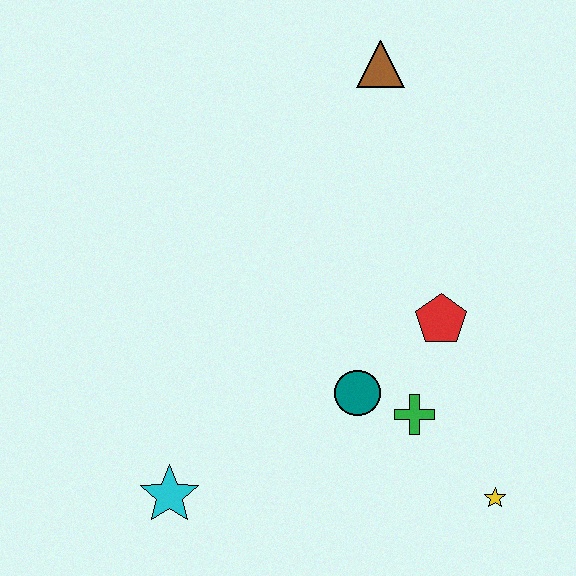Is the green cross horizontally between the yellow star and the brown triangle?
Yes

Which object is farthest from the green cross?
The brown triangle is farthest from the green cross.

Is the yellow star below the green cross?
Yes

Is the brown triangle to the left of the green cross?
Yes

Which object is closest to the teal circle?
The green cross is closest to the teal circle.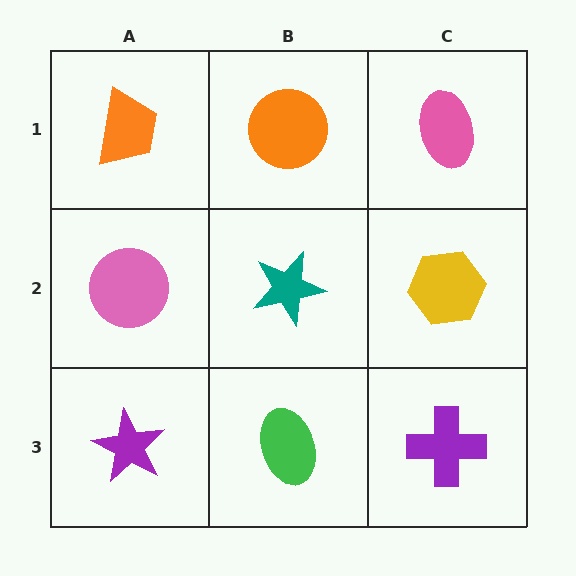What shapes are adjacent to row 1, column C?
A yellow hexagon (row 2, column C), an orange circle (row 1, column B).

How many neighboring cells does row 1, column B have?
3.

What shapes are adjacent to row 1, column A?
A pink circle (row 2, column A), an orange circle (row 1, column B).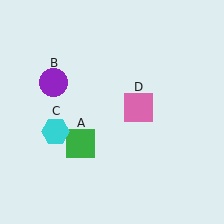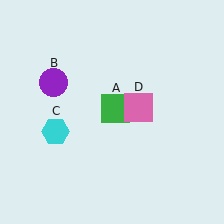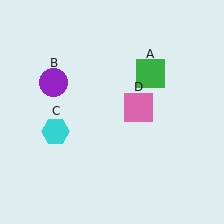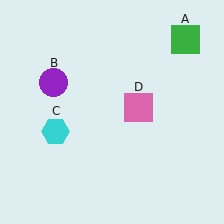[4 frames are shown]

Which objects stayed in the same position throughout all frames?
Purple circle (object B) and cyan hexagon (object C) and pink square (object D) remained stationary.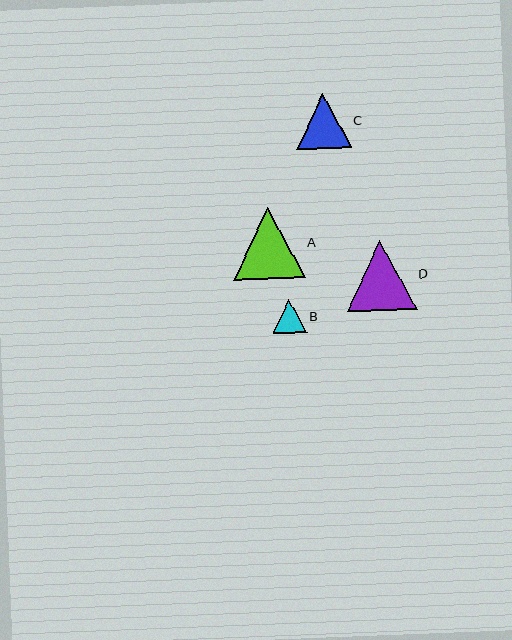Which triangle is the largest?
Triangle A is the largest with a size of approximately 72 pixels.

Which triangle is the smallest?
Triangle B is the smallest with a size of approximately 33 pixels.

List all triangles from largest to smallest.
From largest to smallest: A, D, C, B.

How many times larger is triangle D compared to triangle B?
Triangle D is approximately 2.1 times the size of triangle B.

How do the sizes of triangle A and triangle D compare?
Triangle A and triangle D are approximately the same size.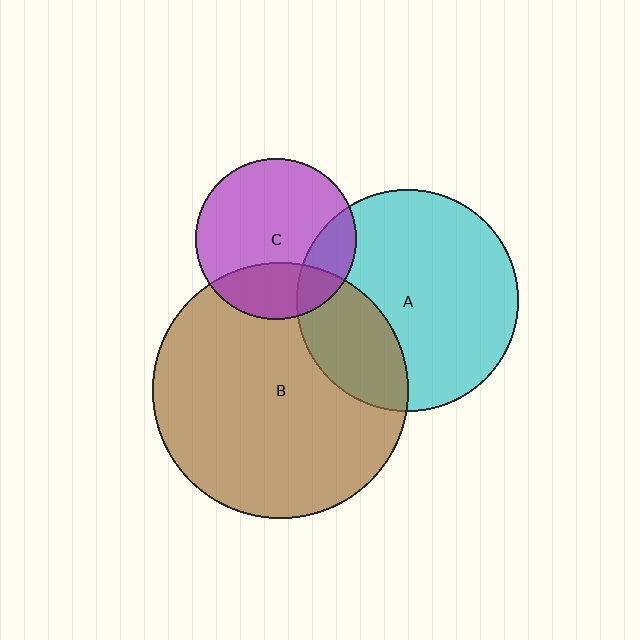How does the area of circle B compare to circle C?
Approximately 2.5 times.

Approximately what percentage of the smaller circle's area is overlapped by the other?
Approximately 25%.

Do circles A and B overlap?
Yes.